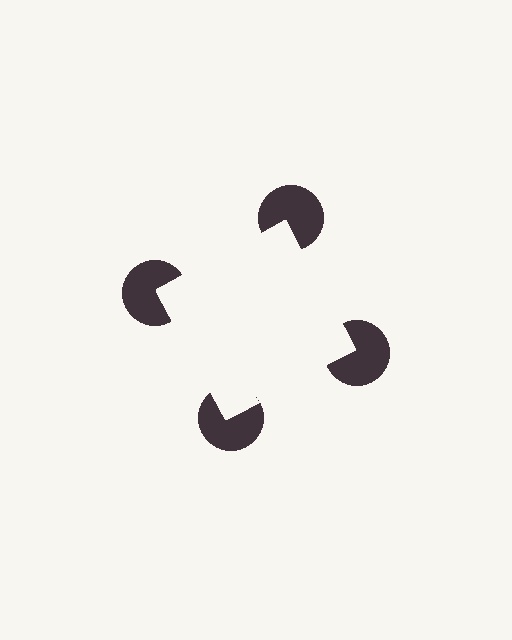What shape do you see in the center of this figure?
An illusory square — its edges are inferred from the aligned wedge cuts in the pac-man discs, not physically drawn.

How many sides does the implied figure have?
4 sides.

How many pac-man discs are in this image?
There are 4 — one at each vertex of the illusory square.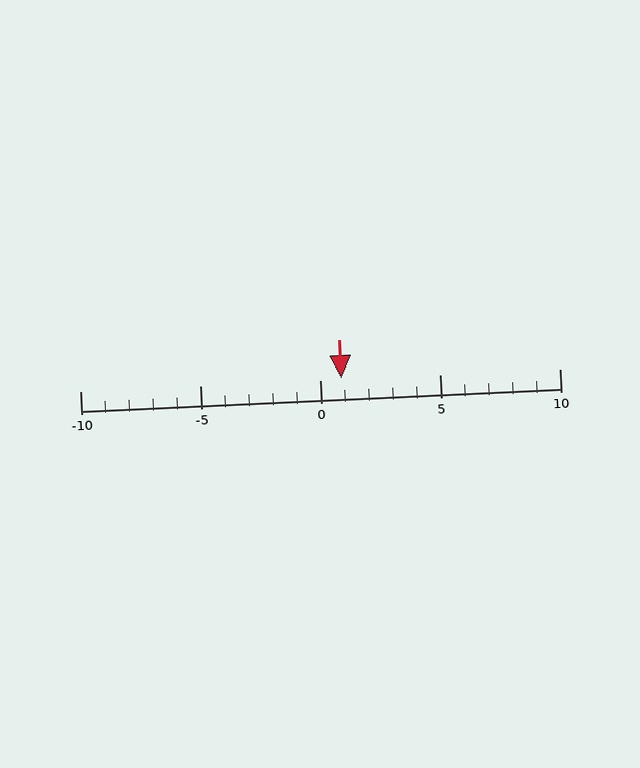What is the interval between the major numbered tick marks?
The major tick marks are spaced 5 units apart.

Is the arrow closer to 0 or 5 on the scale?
The arrow is closer to 0.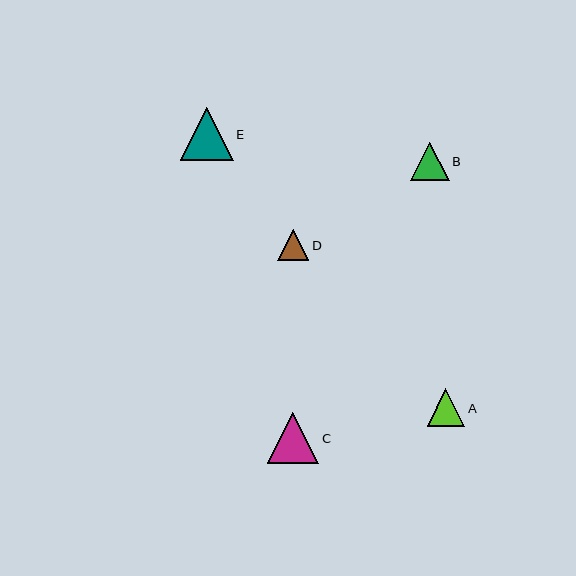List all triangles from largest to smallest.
From largest to smallest: E, C, B, A, D.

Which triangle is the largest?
Triangle E is the largest with a size of approximately 53 pixels.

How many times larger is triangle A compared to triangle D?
Triangle A is approximately 1.2 times the size of triangle D.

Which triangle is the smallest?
Triangle D is the smallest with a size of approximately 31 pixels.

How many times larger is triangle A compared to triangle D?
Triangle A is approximately 1.2 times the size of triangle D.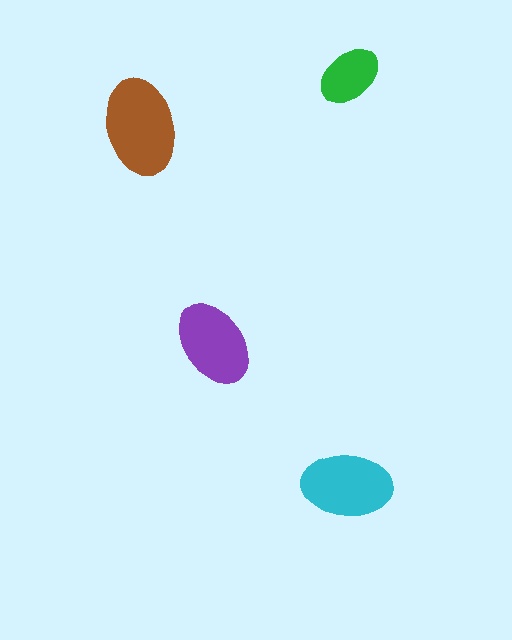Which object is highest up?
The green ellipse is topmost.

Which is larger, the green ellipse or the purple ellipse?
The purple one.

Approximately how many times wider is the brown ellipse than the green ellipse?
About 1.5 times wider.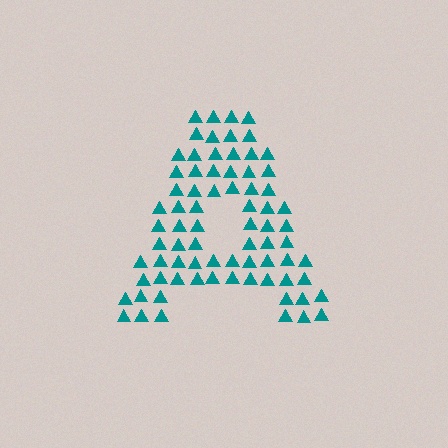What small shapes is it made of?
It is made of small triangles.